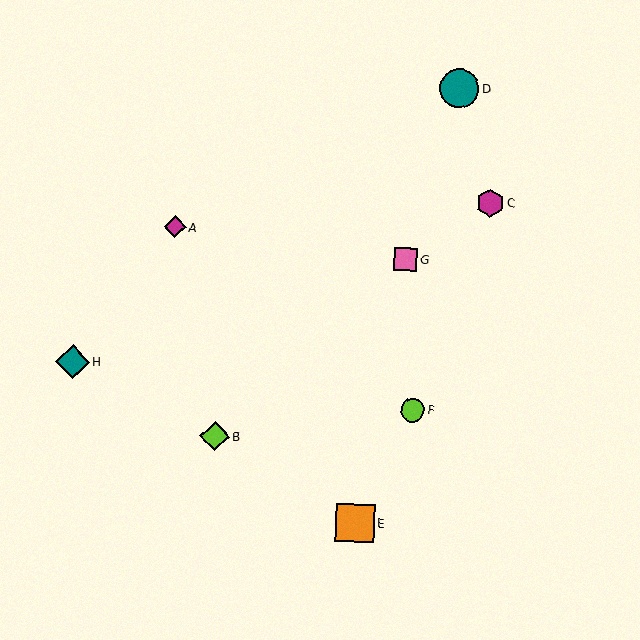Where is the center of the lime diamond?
The center of the lime diamond is at (215, 436).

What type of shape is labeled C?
Shape C is a magenta hexagon.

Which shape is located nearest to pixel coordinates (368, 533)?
The orange square (labeled E) at (355, 523) is nearest to that location.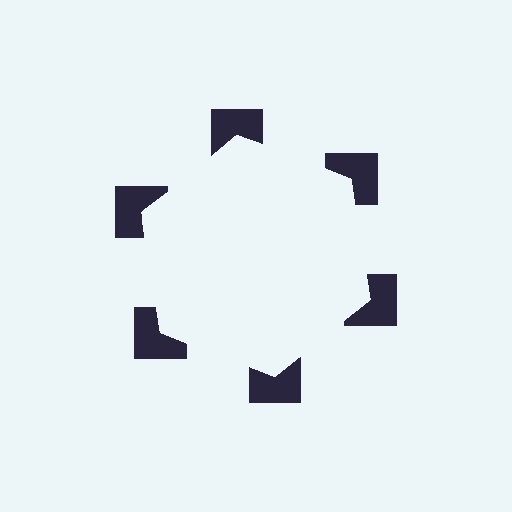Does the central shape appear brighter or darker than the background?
It typically appears slightly brighter than the background, even though no actual brightness change is drawn.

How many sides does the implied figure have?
6 sides.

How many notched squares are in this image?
There are 6 — one at each vertex of the illusory hexagon.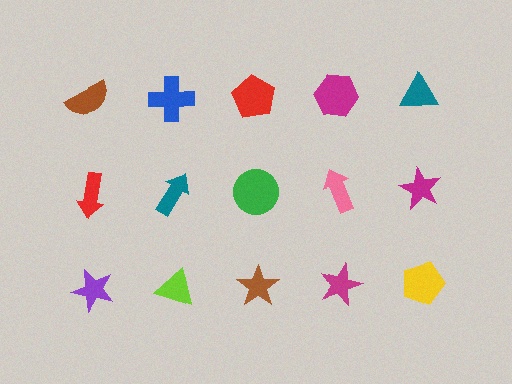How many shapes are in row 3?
5 shapes.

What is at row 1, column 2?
A blue cross.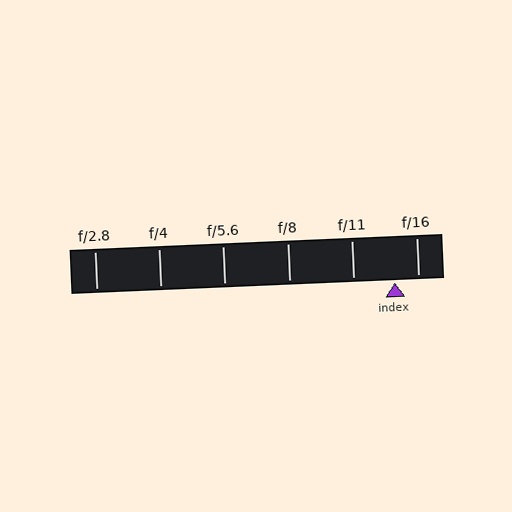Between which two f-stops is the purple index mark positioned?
The index mark is between f/11 and f/16.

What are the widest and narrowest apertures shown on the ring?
The widest aperture shown is f/2.8 and the narrowest is f/16.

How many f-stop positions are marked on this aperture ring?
There are 6 f-stop positions marked.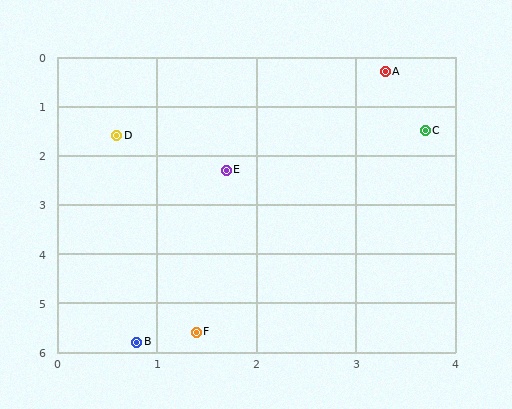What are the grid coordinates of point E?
Point E is at approximately (1.7, 2.3).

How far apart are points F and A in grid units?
Points F and A are about 5.6 grid units apart.